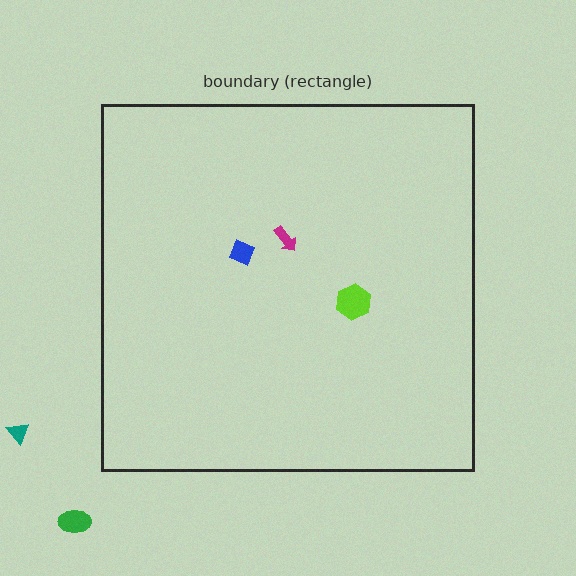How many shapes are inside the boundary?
3 inside, 2 outside.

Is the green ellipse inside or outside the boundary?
Outside.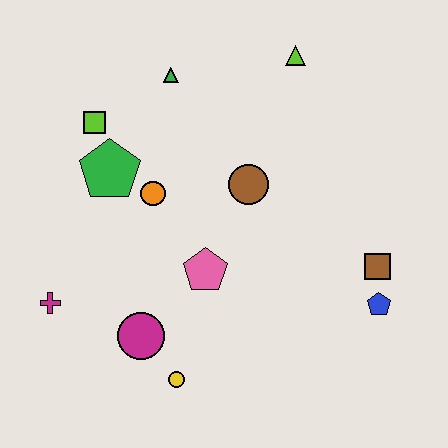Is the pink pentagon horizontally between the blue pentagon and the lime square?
Yes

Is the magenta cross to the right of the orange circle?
No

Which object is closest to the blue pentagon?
The brown square is closest to the blue pentagon.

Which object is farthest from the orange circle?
The blue pentagon is farthest from the orange circle.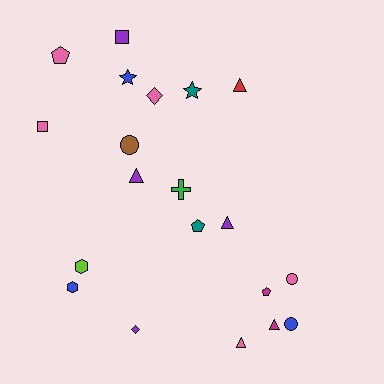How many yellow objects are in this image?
There are no yellow objects.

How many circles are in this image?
There are 3 circles.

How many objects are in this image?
There are 20 objects.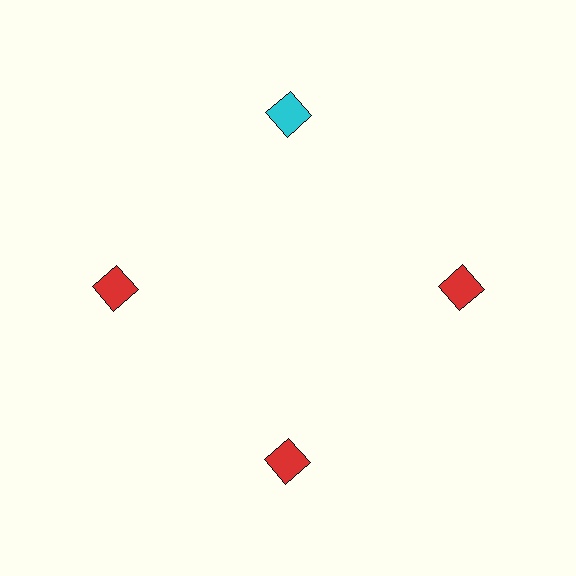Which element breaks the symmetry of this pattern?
The cyan diamond at roughly the 12 o'clock position breaks the symmetry. All other shapes are red diamonds.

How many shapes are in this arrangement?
There are 4 shapes arranged in a ring pattern.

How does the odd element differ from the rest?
It has a different color: cyan instead of red.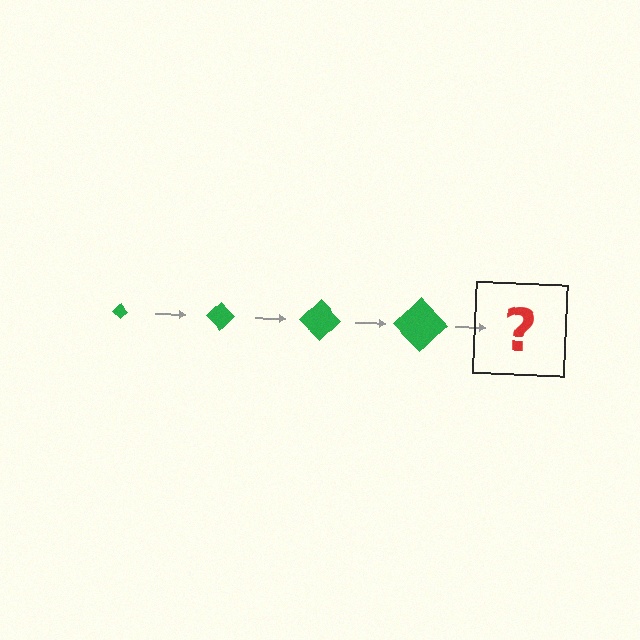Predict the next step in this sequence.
The next step is a green diamond, larger than the previous one.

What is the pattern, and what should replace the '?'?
The pattern is that the diamond gets progressively larger each step. The '?' should be a green diamond, larger than the previous one.